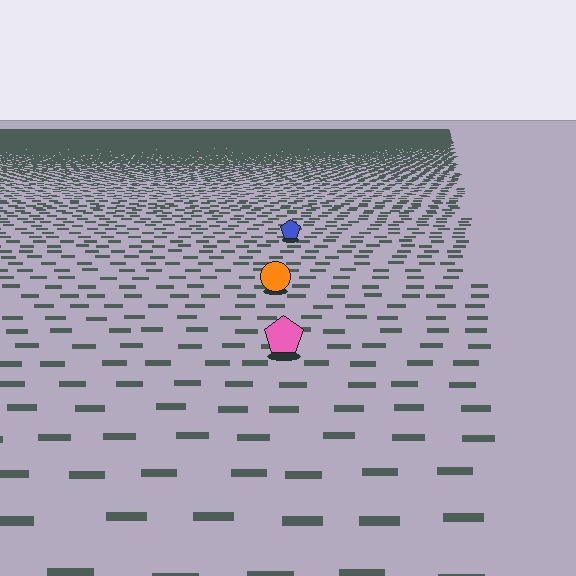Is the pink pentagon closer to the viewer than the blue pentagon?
Yes. The pink pentagon is closer — you can tell from the texture gradient: the ground texture is coarser near it.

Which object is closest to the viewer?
The pink pentagon is closest. The texture marks near it are larger and more spread out.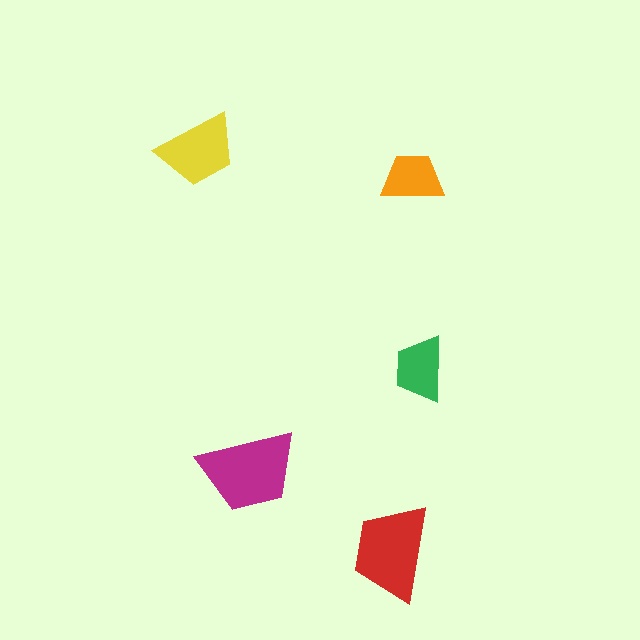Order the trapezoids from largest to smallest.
the magenta one, the red one, the yellow one, the green one, the orange one.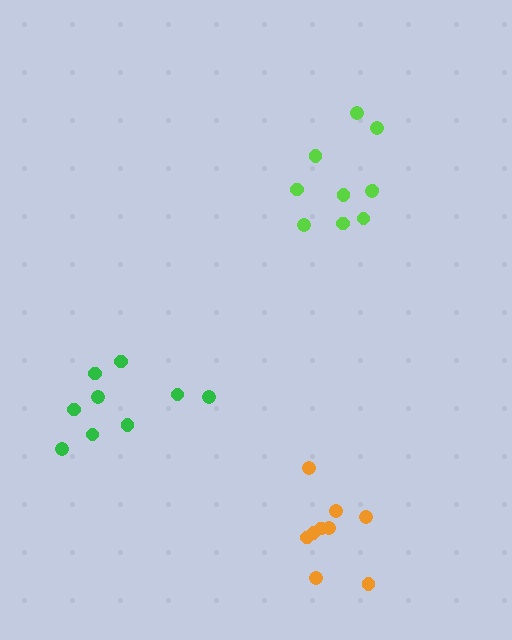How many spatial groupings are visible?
There are 3 spatial groupings.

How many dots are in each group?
Group 1: 9 dots, Group 2: 9 dots, Group 3: 10 dots (28 total).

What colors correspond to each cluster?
The clusters are colored: green, orange, lime.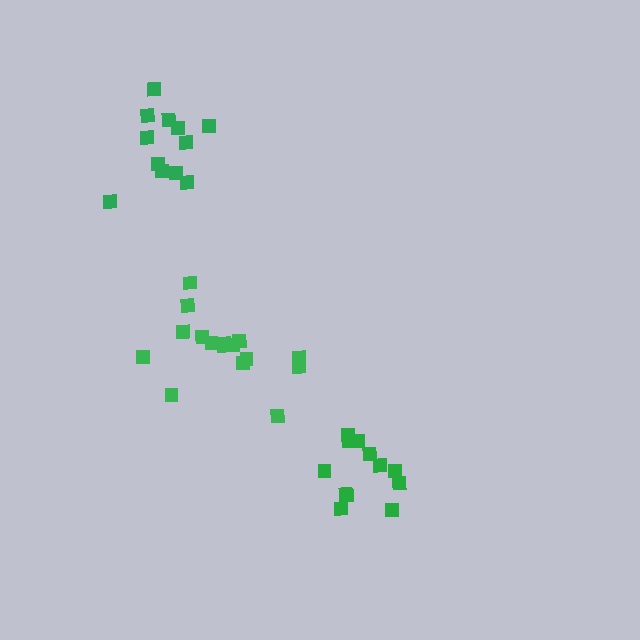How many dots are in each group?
Group 1: 16 dots, Group 2: 12 dots, Group 3: 12 dots (40 total).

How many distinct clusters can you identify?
There are 3 distinct clusters.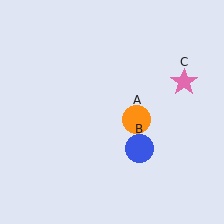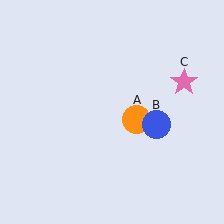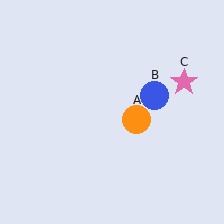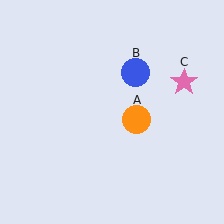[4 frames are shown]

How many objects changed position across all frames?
1 object changed position: blue circle (object B).